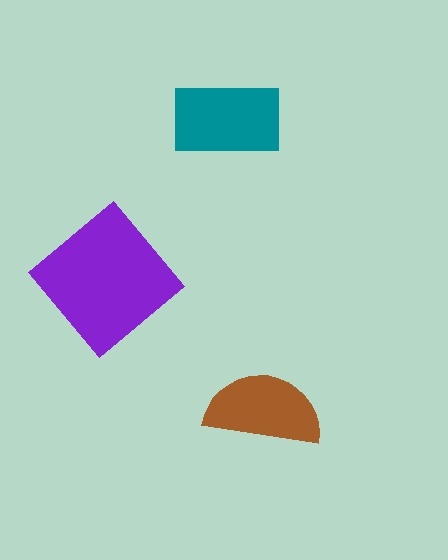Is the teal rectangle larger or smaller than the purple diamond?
Smaller.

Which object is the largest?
The purple diamond.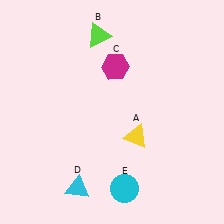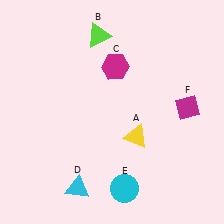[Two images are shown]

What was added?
A magenta diamond (F) was added in Image 2.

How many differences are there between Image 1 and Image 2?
There is 1 difference between the two images.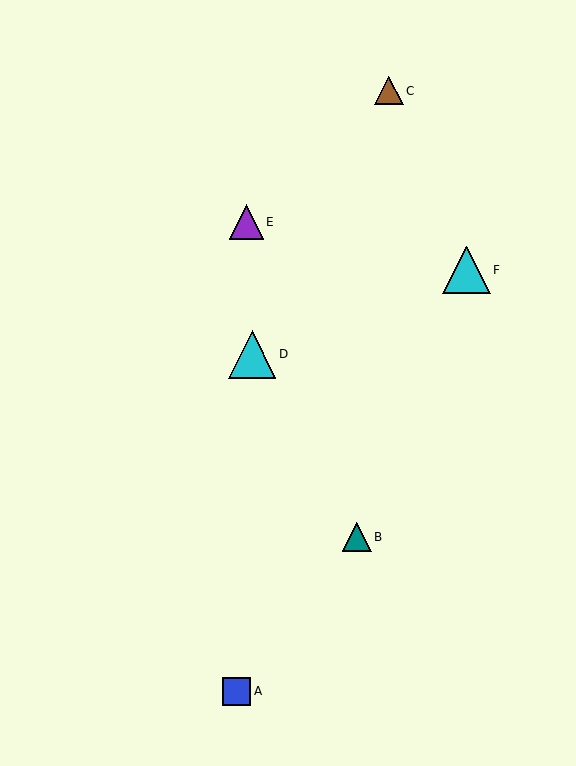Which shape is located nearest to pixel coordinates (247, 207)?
The purple triangle (labeled E) at (246, 222) is nearest to that location.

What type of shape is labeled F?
Shape F is a cyan triangle.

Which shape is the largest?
The cyan triangle (labeled D) is the largest.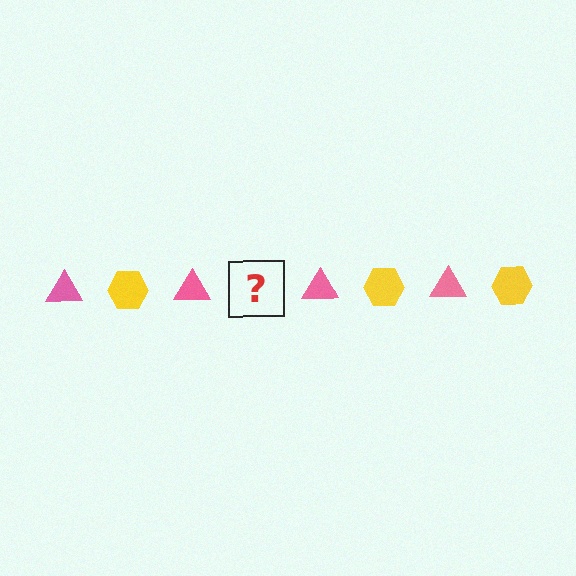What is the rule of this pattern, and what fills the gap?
The rule is that the pattern alternates between pink triangle and yellow hexagon. The gap should be filled with a yellow hexagon.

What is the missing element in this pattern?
The missing element is a yellow hexagon.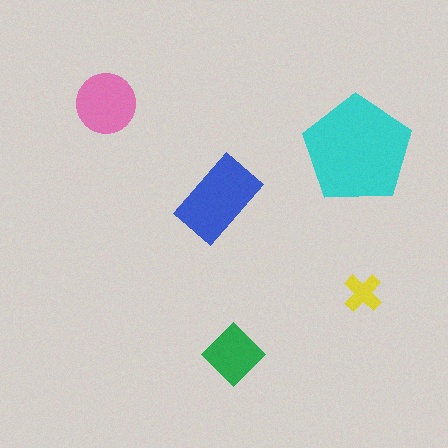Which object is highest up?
The pink circle is topmost.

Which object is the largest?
The cyan pentagon.